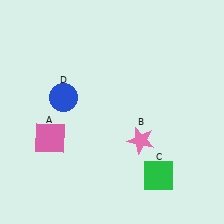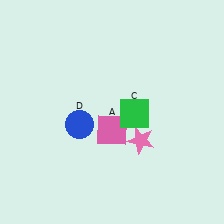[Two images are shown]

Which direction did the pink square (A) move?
The pink square (A) moved right.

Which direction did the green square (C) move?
The green square (C) moved up.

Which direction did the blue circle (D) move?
The blue circle (D) moved down.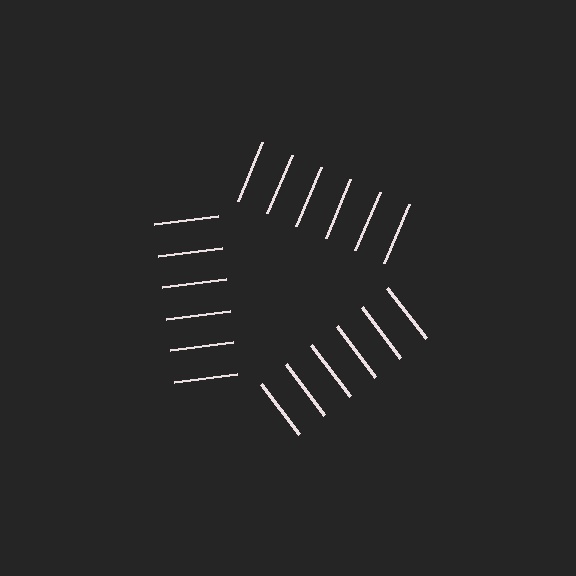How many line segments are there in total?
18 — 6 along each of the 3 edges.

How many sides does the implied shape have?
3 sides — the line-ends trace a triangle.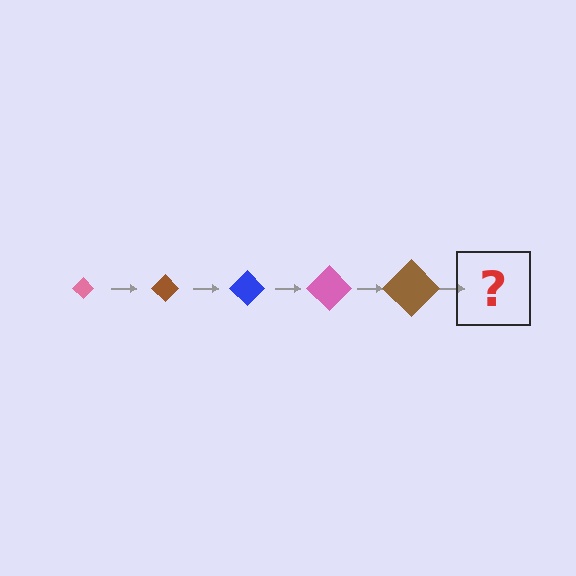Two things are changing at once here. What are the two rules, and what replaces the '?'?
The two rules are that the diamond grows larger each step and the color cycles through pink, brown, and blue. The '?' should be a blue diamond, larger than the previous one.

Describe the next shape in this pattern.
It should be a blue diamond, larger than the previous one.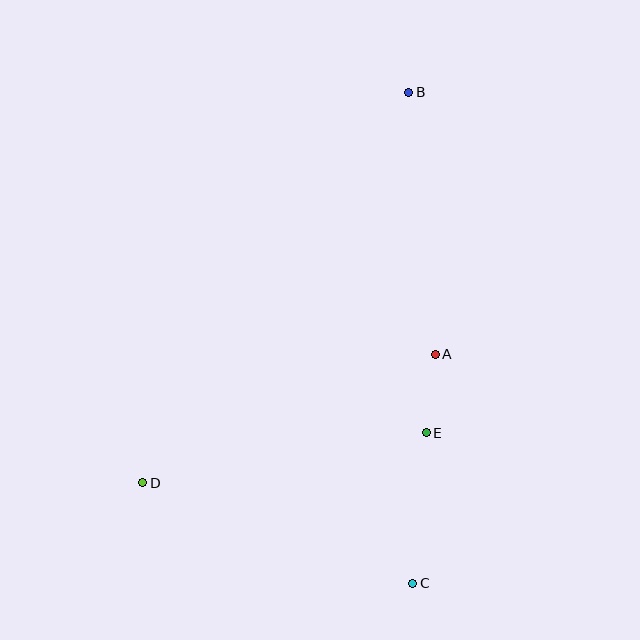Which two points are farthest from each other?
Points B and C are farthest from each other.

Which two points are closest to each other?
Points A and E are closest to each other.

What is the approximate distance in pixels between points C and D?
The distance between C and D is approximately 288 pixels.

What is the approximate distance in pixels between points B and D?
The distance between B and D is approximately 472 pixels.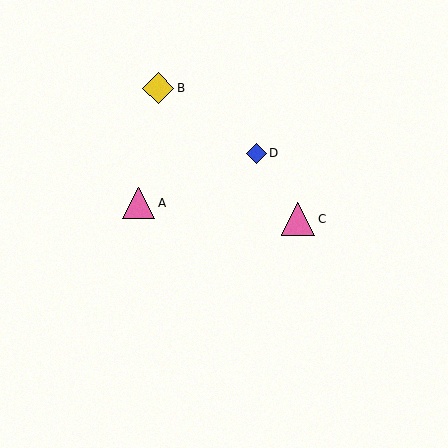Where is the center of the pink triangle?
The center of the pink triangle is at (139, 203).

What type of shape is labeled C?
Shape C is a pink triangle.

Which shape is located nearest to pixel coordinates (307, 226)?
The pink triangle (labeled C) at (298, 219) is nearest to that location.